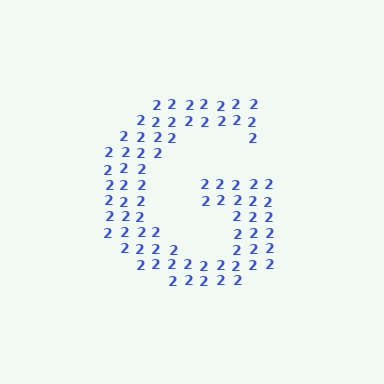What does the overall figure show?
The overall figure shows the letter G.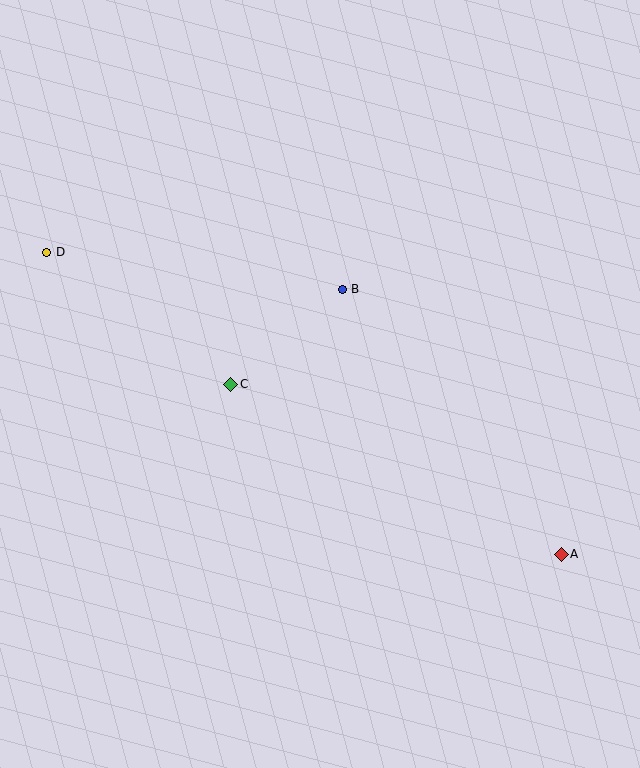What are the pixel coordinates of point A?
Point A is at (561, 554).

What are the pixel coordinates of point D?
Point D is at (47, 252).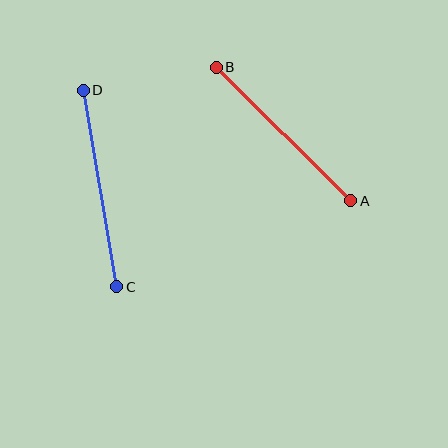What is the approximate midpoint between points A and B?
The midpoint is at approximately (284, 134) pixels.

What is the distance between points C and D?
The distance is approximately 199 pixels.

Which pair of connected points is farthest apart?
Points C and D are farthest apart.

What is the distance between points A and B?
The distance is approximately 189 pixels.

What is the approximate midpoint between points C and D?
The midpoint is at approximately (100, 189) pixels.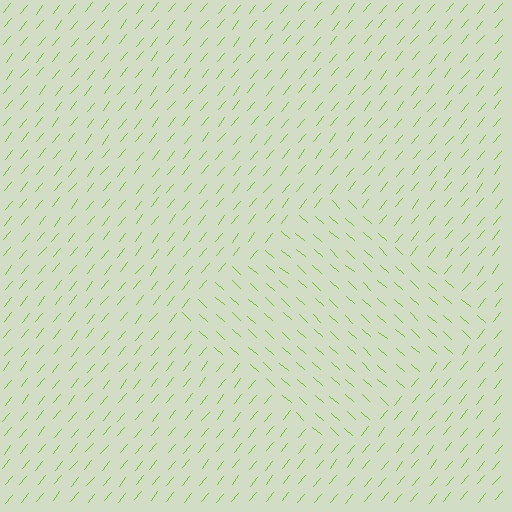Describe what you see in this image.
The image is filled with small lime line segments. A diamond region in the image has lines oriented differently from the surrounding lines, creating a visible texture boundary.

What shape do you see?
I see a diamond.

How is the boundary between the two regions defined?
The boundary is defined purely by a change in line orientation (approximately 87 degrees difference). All lines are the same color and thickness.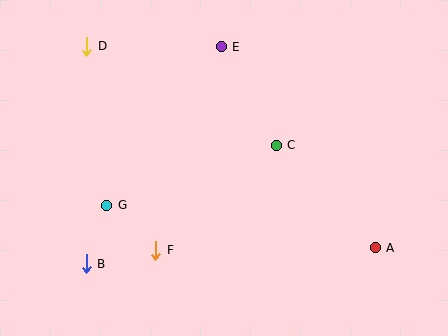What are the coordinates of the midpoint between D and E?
The midpoint between D and E is at (154, 46).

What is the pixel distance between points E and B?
The distance between E and B is 256 pixels.